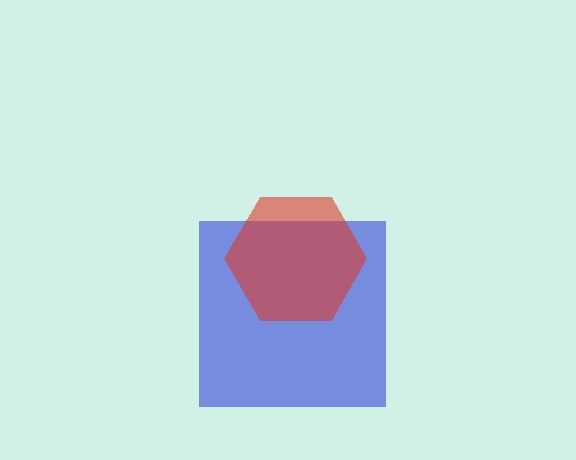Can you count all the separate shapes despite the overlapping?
Yes, there are 2 separate shapes.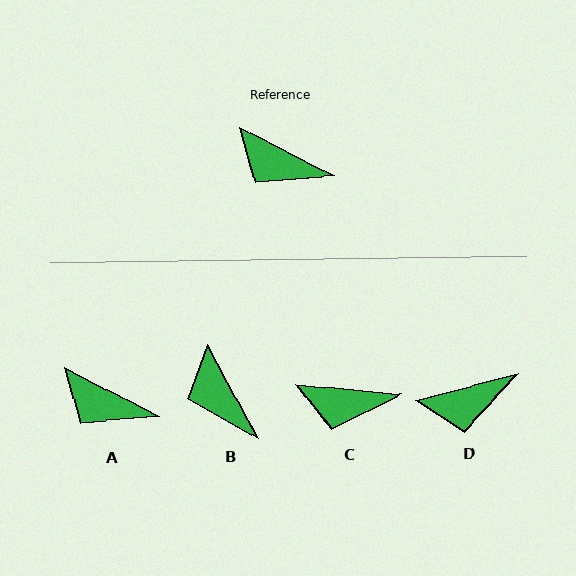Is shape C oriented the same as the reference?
No, it is off by about 22 degrees.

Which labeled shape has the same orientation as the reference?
A.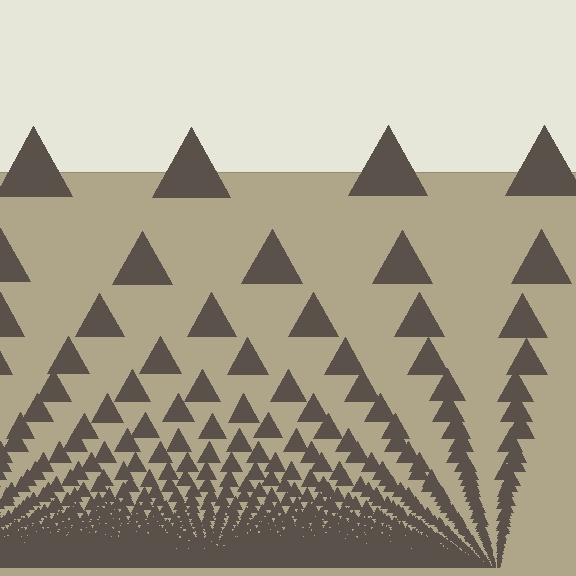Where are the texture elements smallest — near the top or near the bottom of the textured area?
Near the bottom.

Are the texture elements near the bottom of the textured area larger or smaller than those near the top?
Smaller. The gradient is inverted — elements near the bottom are smaller and denser.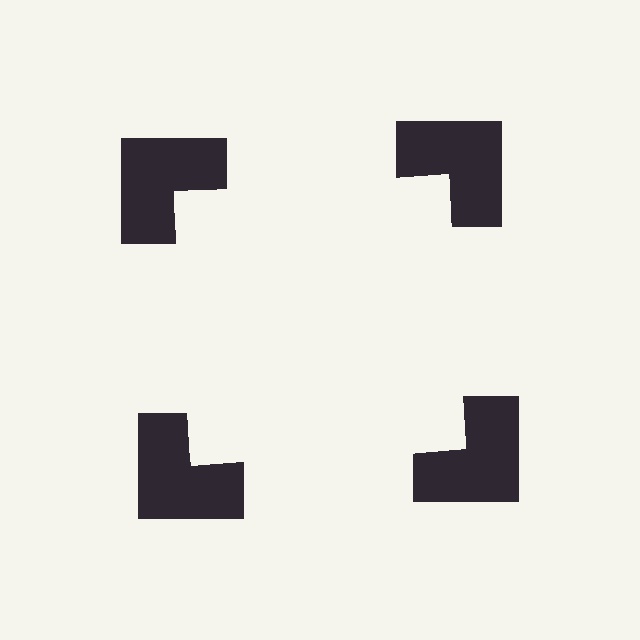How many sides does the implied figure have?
4 sides.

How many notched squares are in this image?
There are 4 — one at each vertex of the illusory square.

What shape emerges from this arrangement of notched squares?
An illusory square — its edges are inferred from the aligned wedge cuts in the notched squares, not physically drawn.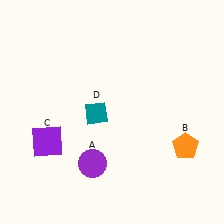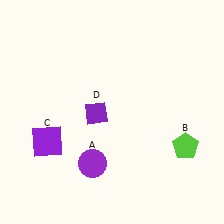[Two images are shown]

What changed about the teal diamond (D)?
In Image 1, D is teal. In Image 2, it changed to purple.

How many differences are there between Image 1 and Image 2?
There are 2 differences between the two images.